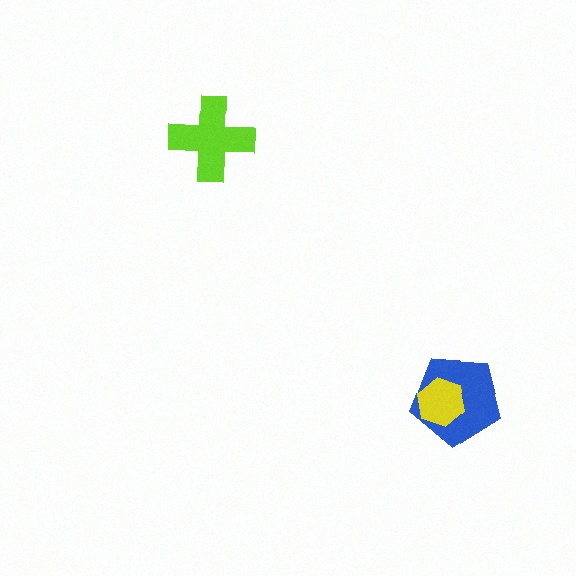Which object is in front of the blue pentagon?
The yellow hexagon is in front of the blue pentagon.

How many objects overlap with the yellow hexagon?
1 object overlaps with the yellow hexagon.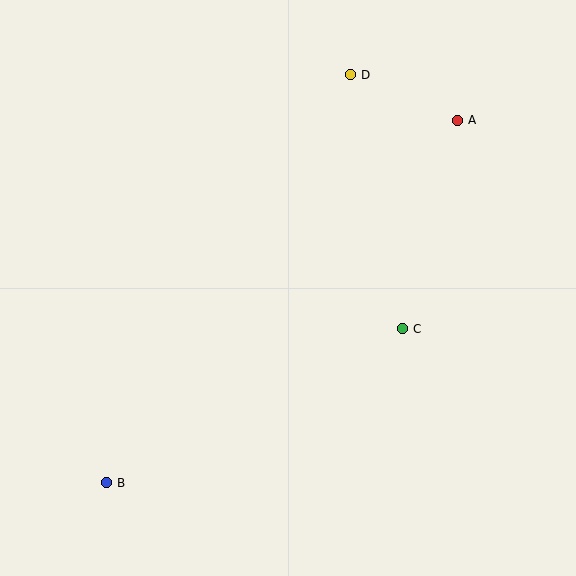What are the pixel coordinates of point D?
Point D is at (350, 75).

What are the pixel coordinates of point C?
Point C is at (402, 329).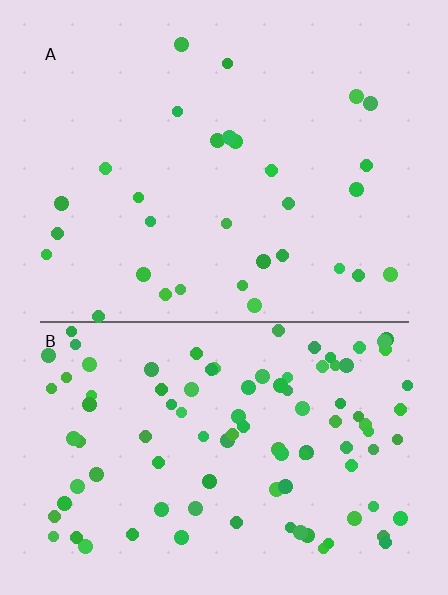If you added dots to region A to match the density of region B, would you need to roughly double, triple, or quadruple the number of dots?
Approximately triple.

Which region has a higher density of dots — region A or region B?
B (the bottom).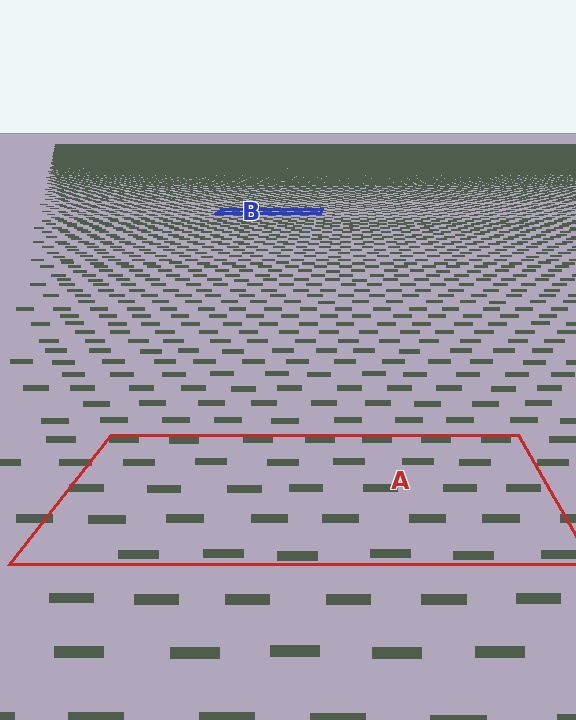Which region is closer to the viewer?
Region A is closer. The texture elements there are larger and more spread out.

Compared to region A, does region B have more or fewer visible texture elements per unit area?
Region B has more texture elements per unit area — they are packed more densely because it is farther away.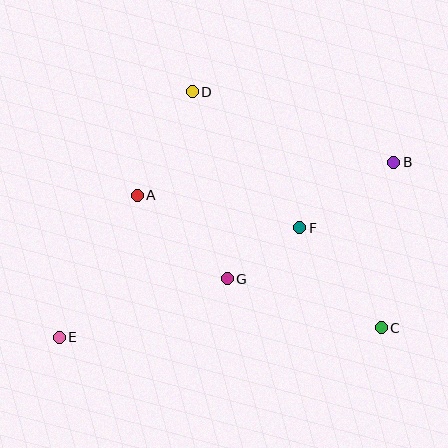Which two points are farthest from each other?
Points B and E are farthest from each other.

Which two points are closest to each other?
Points F and G are closest to each other.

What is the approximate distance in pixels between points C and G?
The distance between C and G is approximately 161 pixels.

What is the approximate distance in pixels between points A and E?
The distance between A and E is approximately 162 pixels.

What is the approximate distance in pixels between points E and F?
The distance between E and F is approximately 265 pixels.